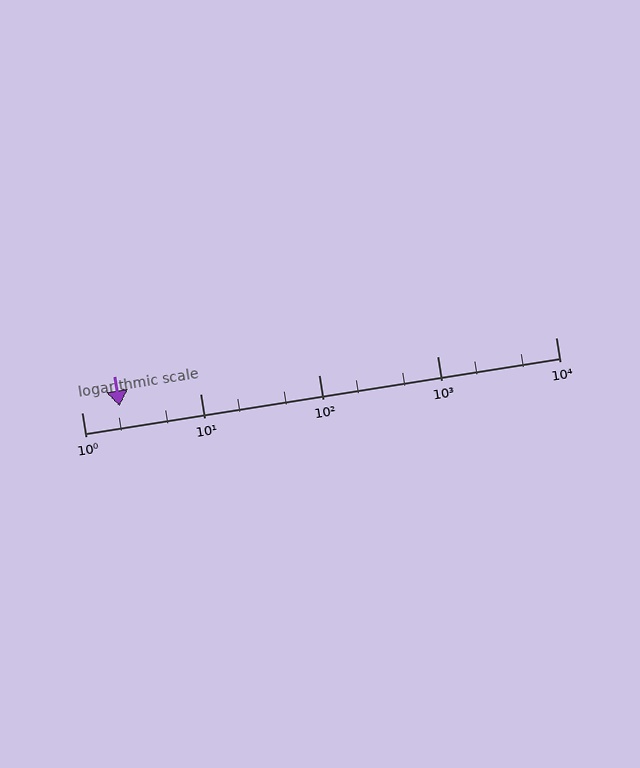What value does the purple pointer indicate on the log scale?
The pointer indicates approximately 2.1.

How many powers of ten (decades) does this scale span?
The scale spans 4 decades, from 1 to 10000.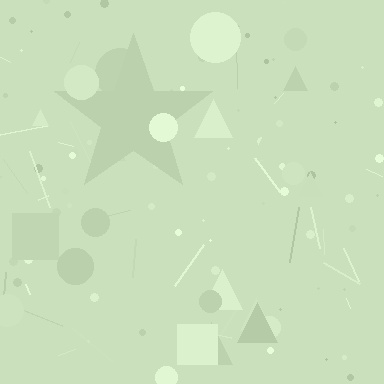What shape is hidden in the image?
A star is hidden in the image.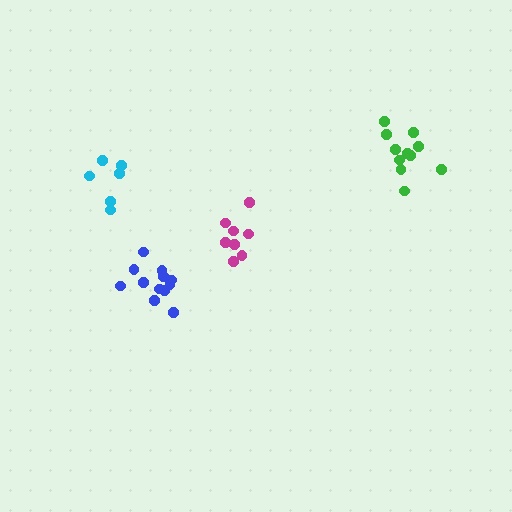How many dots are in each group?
Group 1: 6 dots, Group 2: 11 dots, Group 3: 8 dots, Group 4: 12 dots (37 total).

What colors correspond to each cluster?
The clusters are colored: cyan, green, magenta, blue.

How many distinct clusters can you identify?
There are 4 distinct clusters.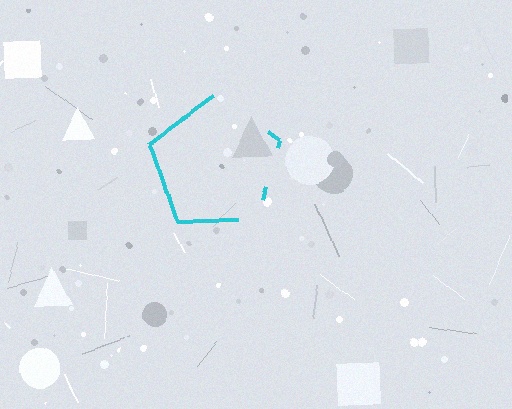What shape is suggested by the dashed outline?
The dashed outline suggests a pentagon.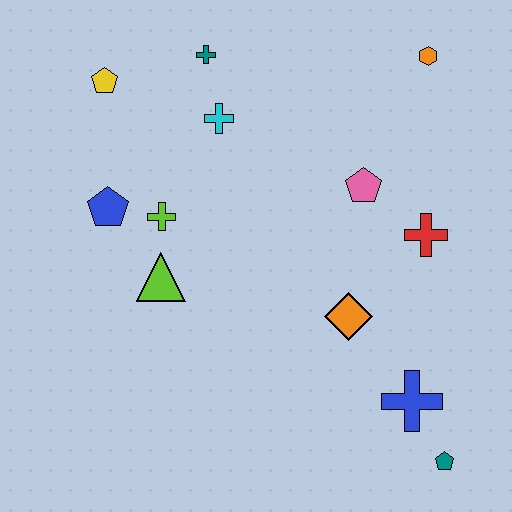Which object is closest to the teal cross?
The cyan cross is closest to the teal cross.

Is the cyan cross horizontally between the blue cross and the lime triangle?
Yes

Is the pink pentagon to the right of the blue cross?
No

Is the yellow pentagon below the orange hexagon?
Yes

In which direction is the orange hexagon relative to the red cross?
The orange hexagon is above the red cross.